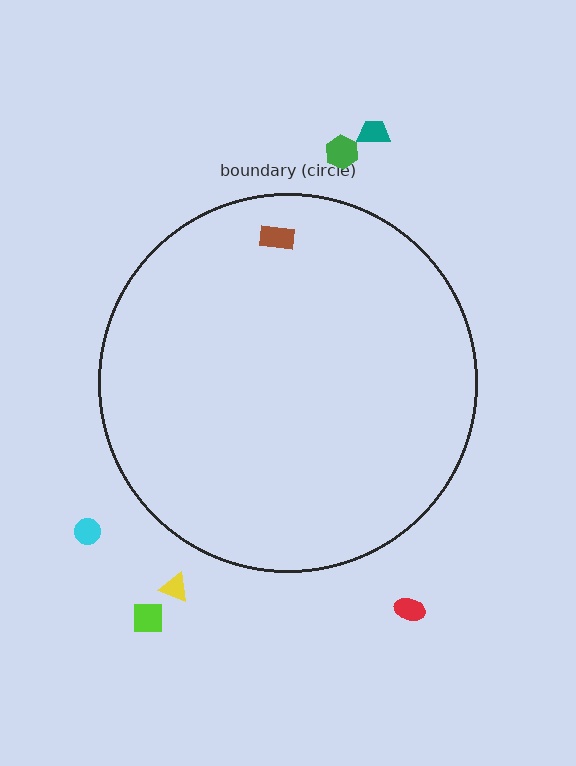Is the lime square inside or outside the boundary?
Outside.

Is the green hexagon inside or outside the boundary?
Outside.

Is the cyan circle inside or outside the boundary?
Outside.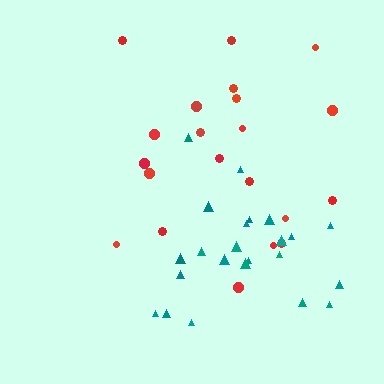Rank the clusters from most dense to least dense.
teal, red.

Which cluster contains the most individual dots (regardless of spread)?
Teal (23).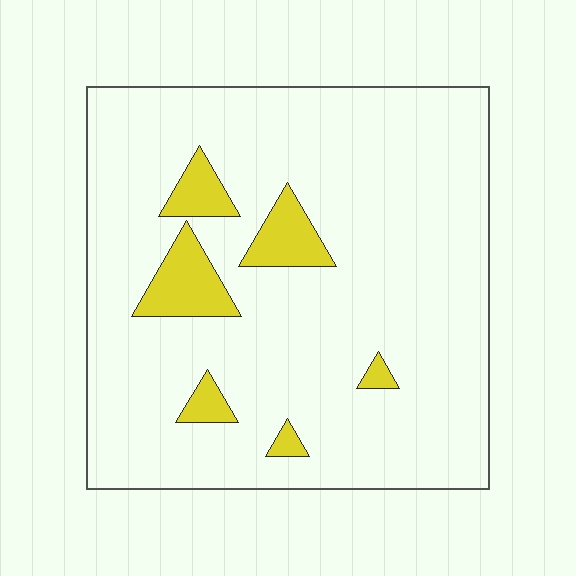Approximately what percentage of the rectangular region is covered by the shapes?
Approximately 10%.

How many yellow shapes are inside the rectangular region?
6.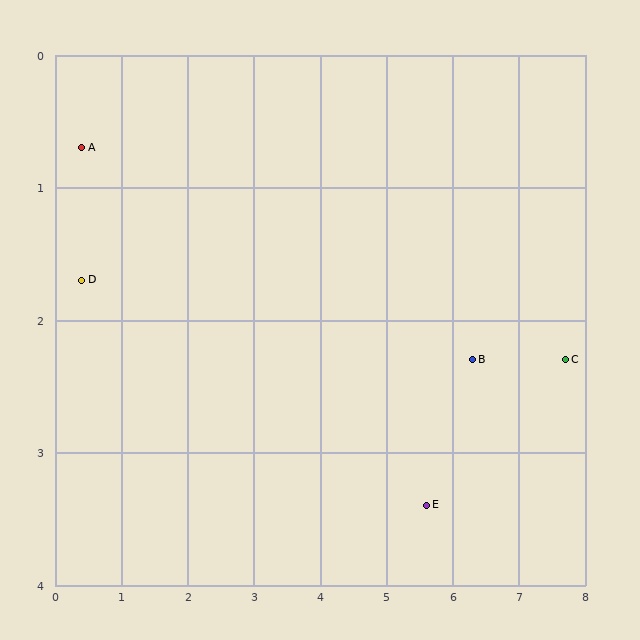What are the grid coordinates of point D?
Point D is at approximately (0.4, 1.7).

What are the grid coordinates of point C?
Point C is at approximately (7.7, 2.3).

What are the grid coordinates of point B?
Point B is at approximately (6.3, 2.3).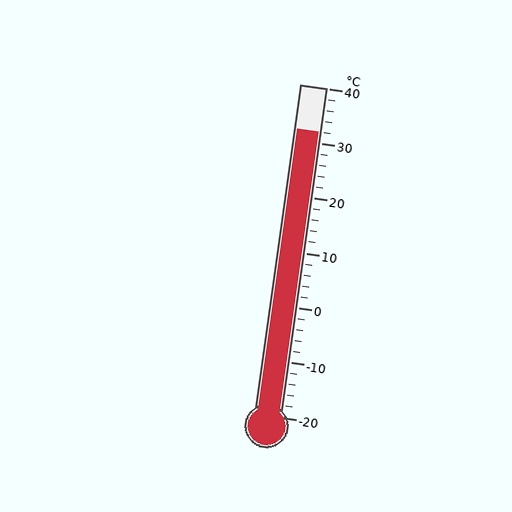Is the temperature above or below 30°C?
The temperature is above 30°C.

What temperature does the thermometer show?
The thermometer shows approximately 32°C.